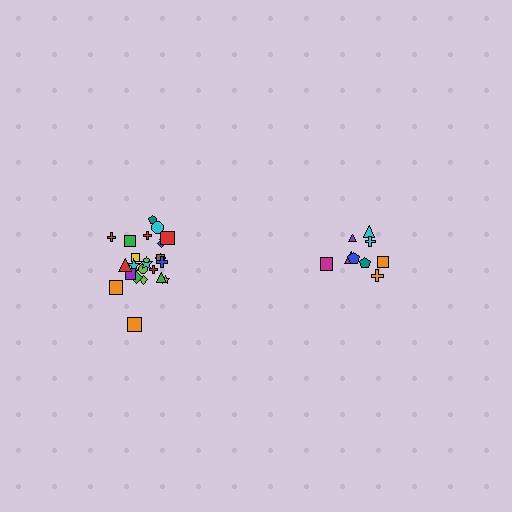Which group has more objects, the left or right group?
The left group.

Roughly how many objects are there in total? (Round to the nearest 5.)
Roughly 35 objects in total.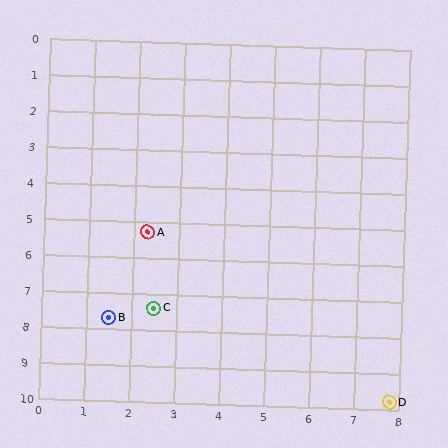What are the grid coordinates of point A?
Point A is at approximately (2.3, 5.3).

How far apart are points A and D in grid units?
Points A and D are about 7.1 grid units apart.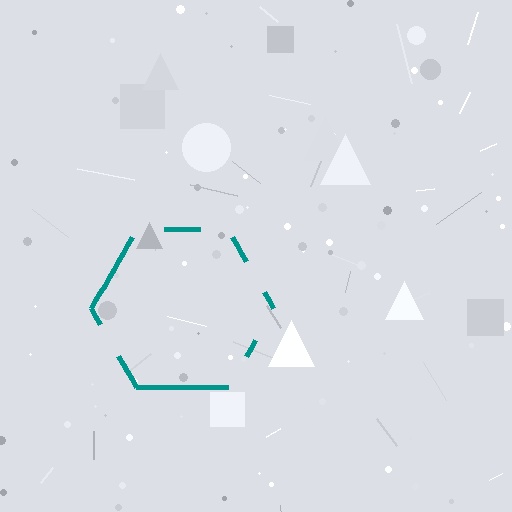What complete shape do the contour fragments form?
The contour fragments form a hexagon.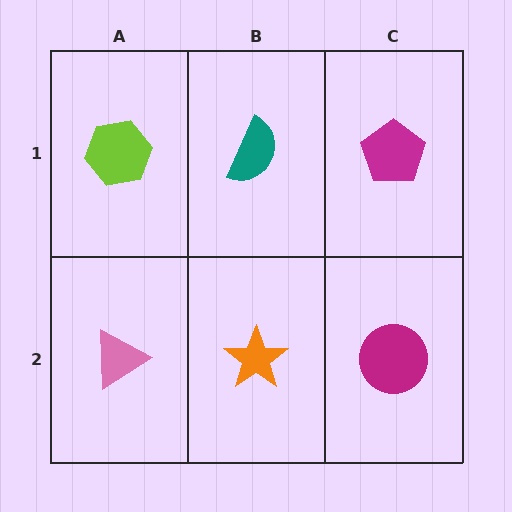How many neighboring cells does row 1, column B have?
3.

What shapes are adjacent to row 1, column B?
An orange star (row 2, column B), a lime hexagon (row 1, column A), a magenta pentagon (row 1, column C).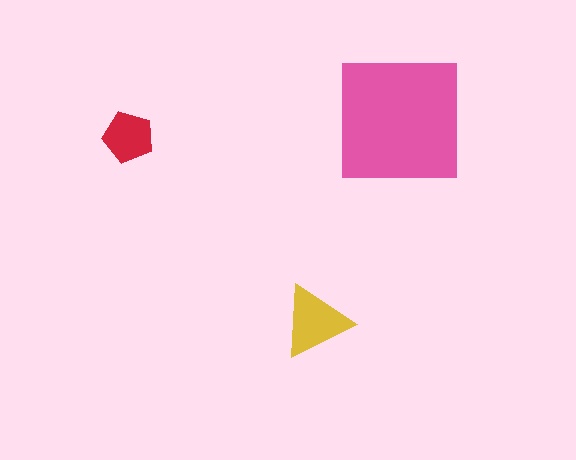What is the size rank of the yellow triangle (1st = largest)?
2nd.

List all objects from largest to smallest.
The pink square, the yellow triangle, the red pentagon.